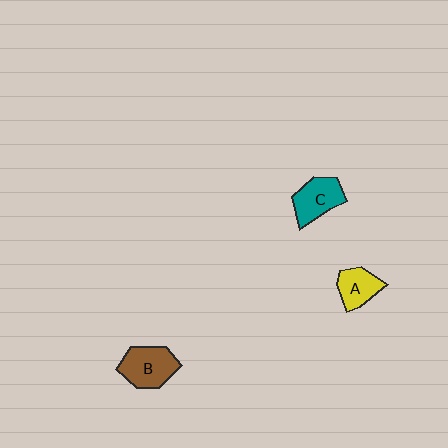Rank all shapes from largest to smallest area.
From largest to smallest: B (brown), C (teal), A (yellow).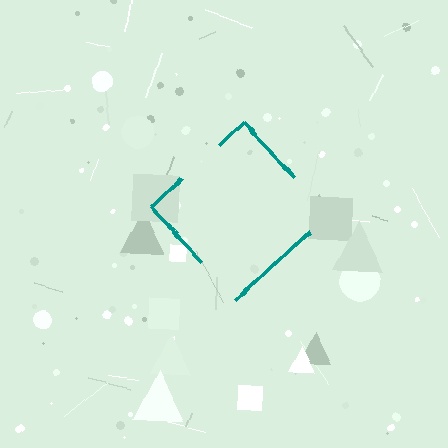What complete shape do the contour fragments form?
The contour fragments form a diamond.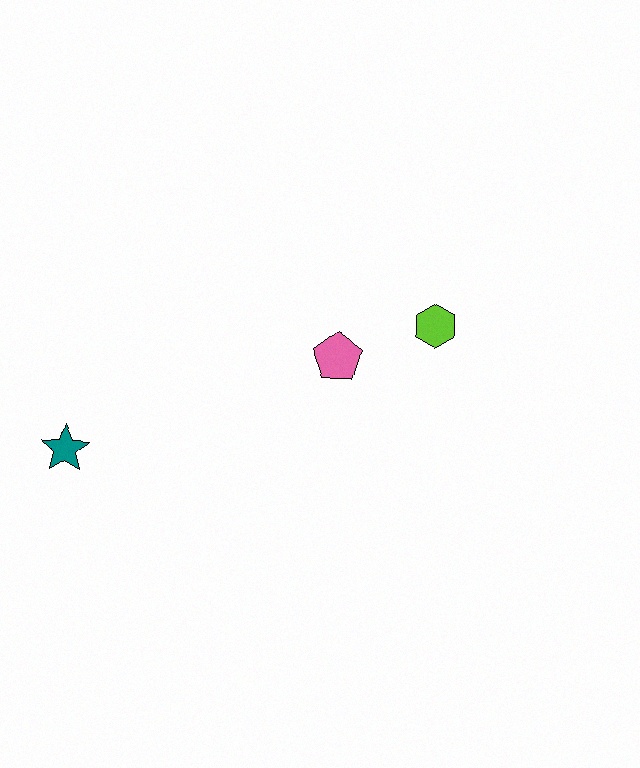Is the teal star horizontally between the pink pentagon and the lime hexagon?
No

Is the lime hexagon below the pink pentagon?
No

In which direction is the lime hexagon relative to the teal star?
The lime hexagon is to the right of the teal star.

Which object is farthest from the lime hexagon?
The teal star is farthest from the lime hexagon.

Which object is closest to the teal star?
The pink pentagon is closest to the teal star.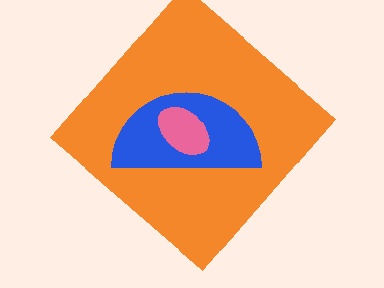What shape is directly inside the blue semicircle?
The pink ellipse.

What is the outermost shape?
The orange diamond.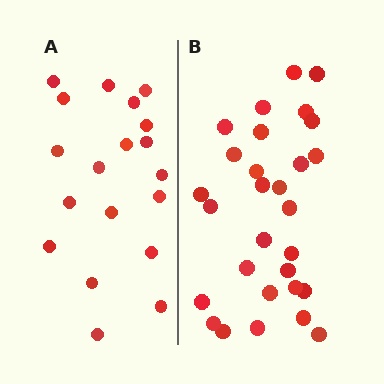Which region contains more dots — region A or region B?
Region B (the right region) has more dots.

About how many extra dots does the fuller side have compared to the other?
Region B has roughly 10 or so more dots than region A.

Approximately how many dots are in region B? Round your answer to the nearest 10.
About 30 dots. (The exact count is 29, which rounds to 30.)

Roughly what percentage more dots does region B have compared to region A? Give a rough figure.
About 55% more.